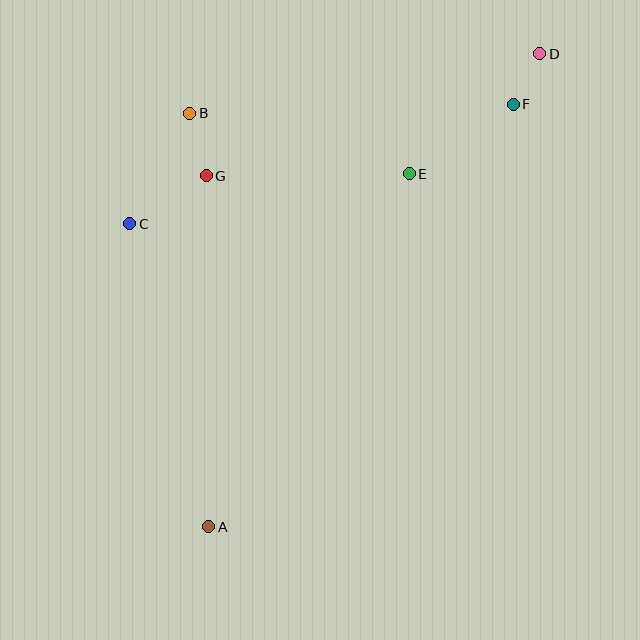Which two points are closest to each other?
Points D and F are closest to each other.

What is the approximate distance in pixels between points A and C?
The distance between A and C is approximately 313 pixels.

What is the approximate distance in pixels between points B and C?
The distance between B and C is approximately 126 pixels.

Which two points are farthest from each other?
Points A and D are farthest from each other.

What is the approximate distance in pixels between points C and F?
The distance between C and F is approximately 402 pixels.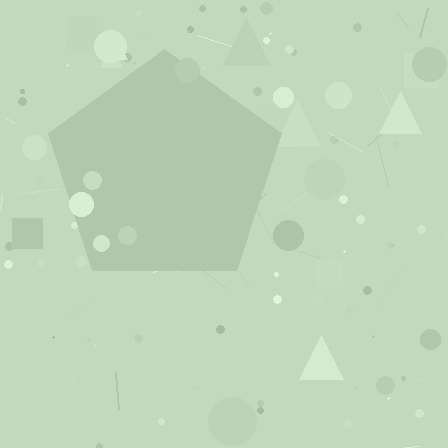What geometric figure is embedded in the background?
A pentagon is embedded in the background.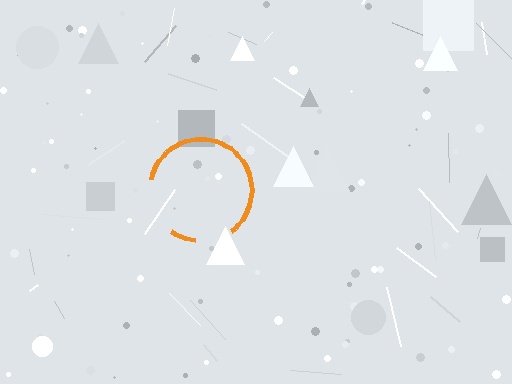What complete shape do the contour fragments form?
The contour fragments form a circle.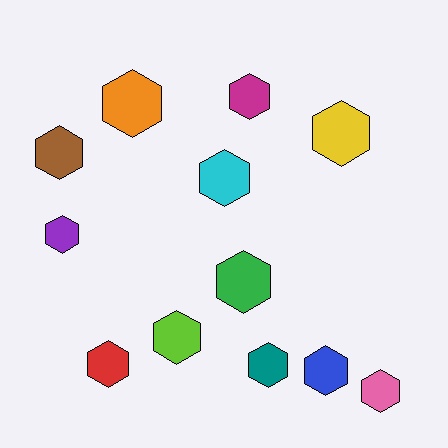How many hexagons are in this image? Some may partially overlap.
There are 12 hexagons.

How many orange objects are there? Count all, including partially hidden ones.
There is 1 orange object.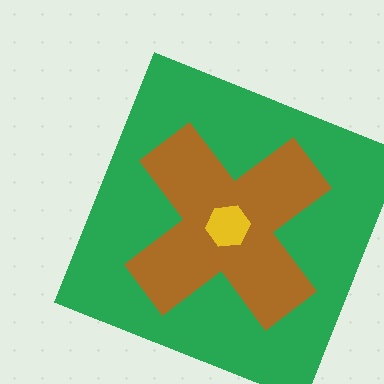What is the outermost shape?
The green square.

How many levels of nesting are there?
3.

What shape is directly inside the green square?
The brown cross.